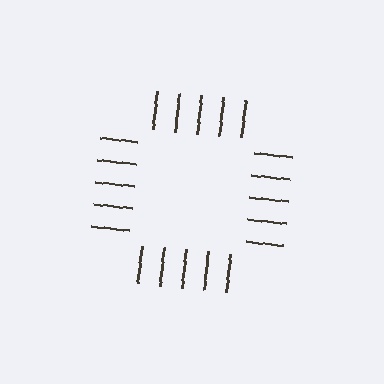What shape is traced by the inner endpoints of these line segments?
An illusory square — the line segments terminate on its edges but no continuous stroke is drawn.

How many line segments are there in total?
20 — 5 along each of the 4 edges.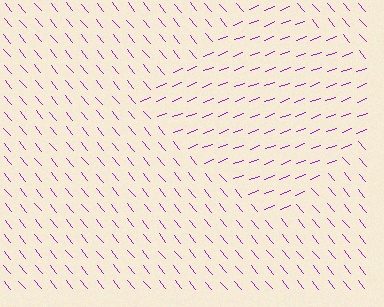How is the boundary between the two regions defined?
The boundary is defined purely by a change in line orientation (approximately 71 degrees difference). All lines are the same color and thickness.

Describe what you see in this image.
The image is filled with small purple line segments. A diamond region in the image has lines oriented differently from the surrounding lines, creating a visible texture boundary.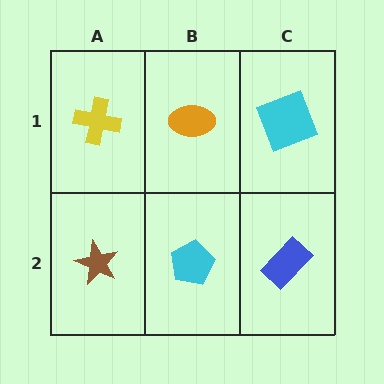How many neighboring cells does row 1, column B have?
3.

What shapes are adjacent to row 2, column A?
A yellow cross (row 1, column A), a cyan pentagon (row 2, column B).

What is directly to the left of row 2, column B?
A brown star.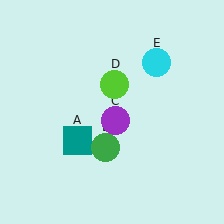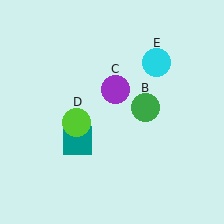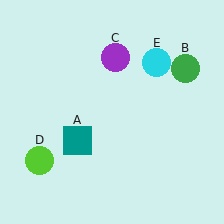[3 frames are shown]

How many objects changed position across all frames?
3 objects changed position: green circle (object B), purple circle (object C), lime circle (object D).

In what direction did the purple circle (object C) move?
The purple circle (object C) moved up.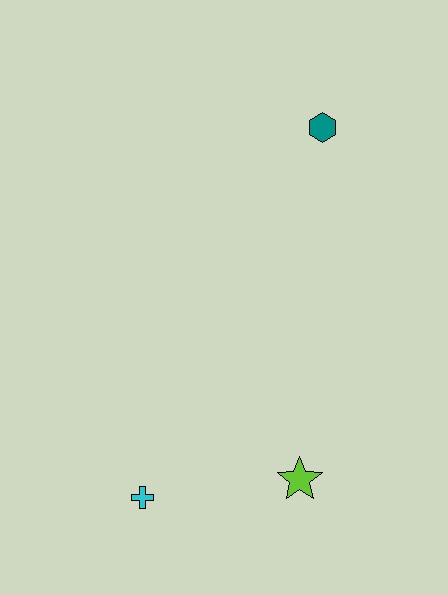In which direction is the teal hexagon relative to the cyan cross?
The teal hexagon is above the cyan cross.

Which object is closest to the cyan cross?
The lime star is closest to the cyan cross.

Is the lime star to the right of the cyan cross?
Yes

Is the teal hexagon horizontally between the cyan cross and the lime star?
No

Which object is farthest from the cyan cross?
The teal hexagon is farthest from the cyan cross.